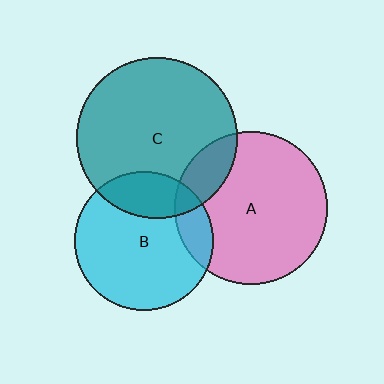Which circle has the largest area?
Circle C (teal).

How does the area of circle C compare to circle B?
Approximately 1.3 times.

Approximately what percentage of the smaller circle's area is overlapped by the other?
Approximately 15%.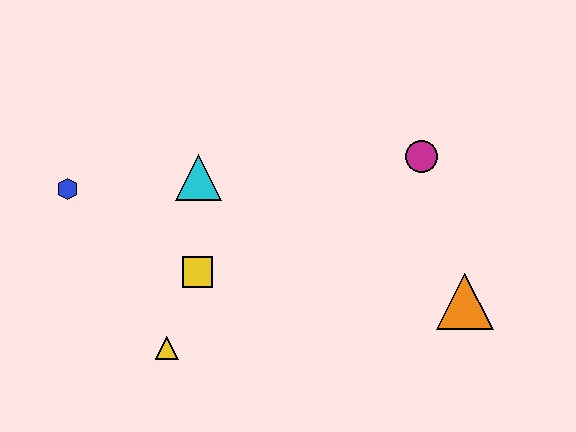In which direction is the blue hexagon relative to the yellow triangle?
The blue hexagon is above the yellow triangle.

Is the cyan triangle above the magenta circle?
No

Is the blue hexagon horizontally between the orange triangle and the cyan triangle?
No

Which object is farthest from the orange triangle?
The blue hexagon is farthest from the orange triangle.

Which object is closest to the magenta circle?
The orange triangle is closest to the magenta circle.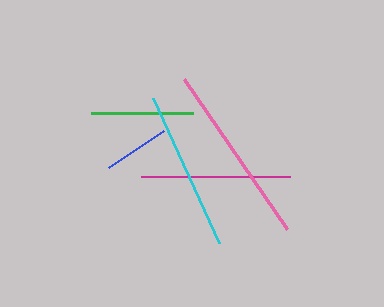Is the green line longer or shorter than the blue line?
The green line is longer than the blue line.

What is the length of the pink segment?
The pink segment is approximately 182 pixels long.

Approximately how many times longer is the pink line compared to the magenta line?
The pink line is approximately 1.2 times the length of the magenta line.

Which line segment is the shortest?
The blue line is the shortest at approximately 66 pixels.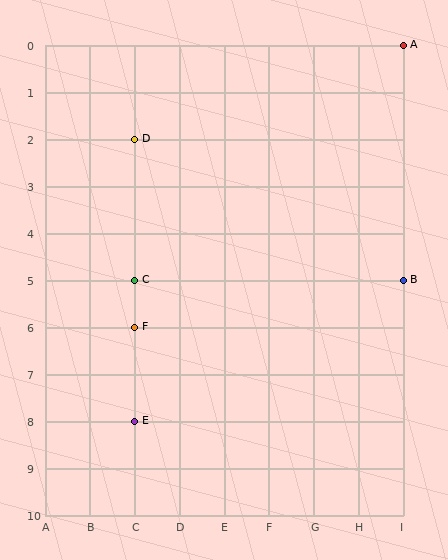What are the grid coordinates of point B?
Point B is at grid coordinates (I, 5).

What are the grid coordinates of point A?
Point A is at grid coordinates (I, 0).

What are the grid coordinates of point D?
Point D is at grid coordinates (C, 2).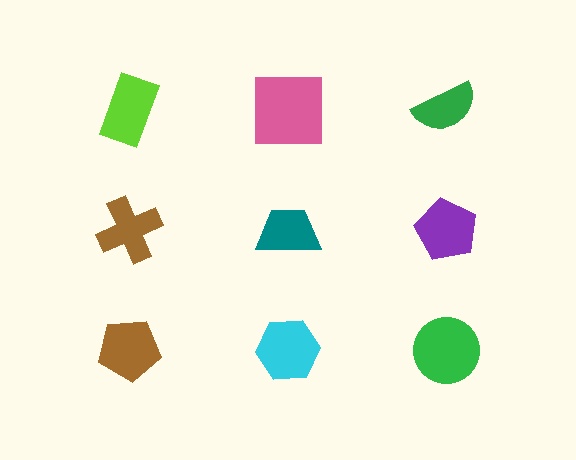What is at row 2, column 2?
A teal trapezoid.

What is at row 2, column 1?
A brown cross.